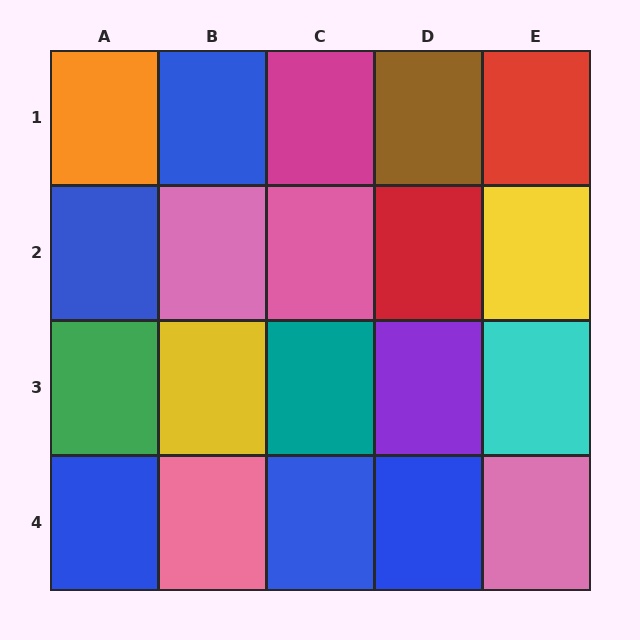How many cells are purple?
1 cell is purple.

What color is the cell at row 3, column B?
Yellow.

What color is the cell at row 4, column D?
Blue.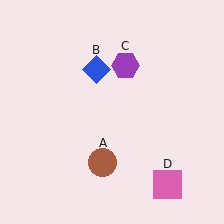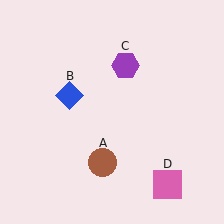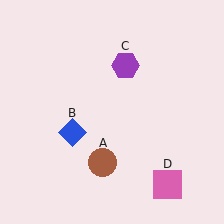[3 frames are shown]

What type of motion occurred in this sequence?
The blue diamond (object B) rotated counterclockwise around the center of the scene.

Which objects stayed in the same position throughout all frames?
Brown circle (object A) and purple hexagon (object C) and pink square (object D) remained stationary.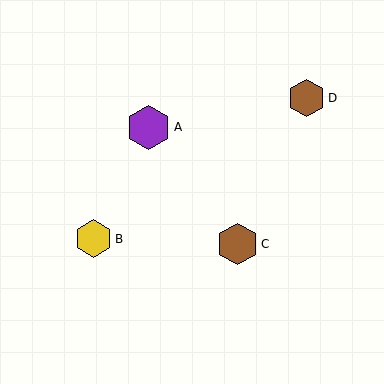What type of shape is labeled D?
Shape D is a brown hexagon.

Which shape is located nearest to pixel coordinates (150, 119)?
The purple hexagon (labeled A) at (149, 127) is nearest to that location.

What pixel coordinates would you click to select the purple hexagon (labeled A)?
Click at (149, 127) to select the purple hexagon A.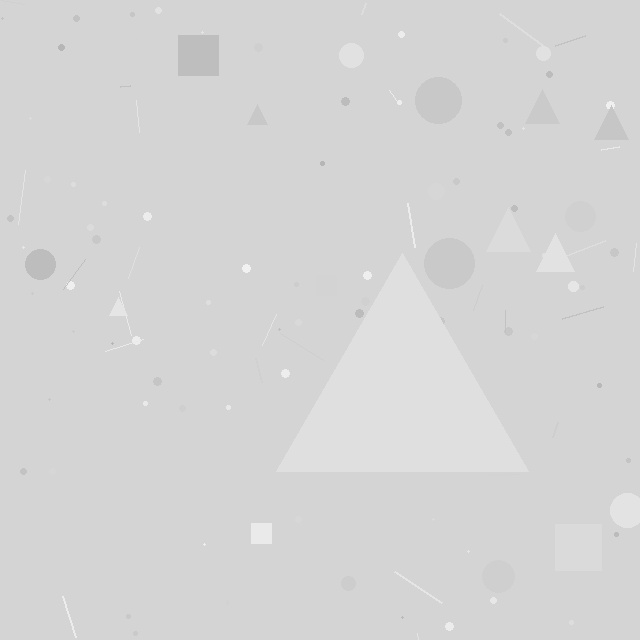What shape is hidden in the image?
A triangle is hidden in the image.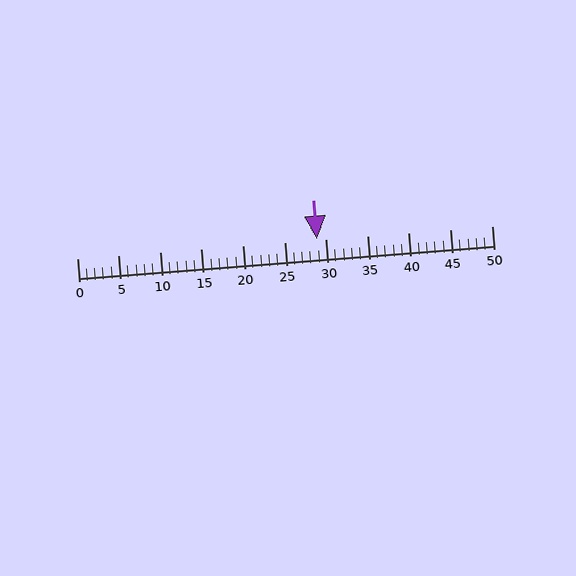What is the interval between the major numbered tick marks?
The major tick marks are spaced 5 units apart.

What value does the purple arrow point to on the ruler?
The purple arrow points to approximately 29.